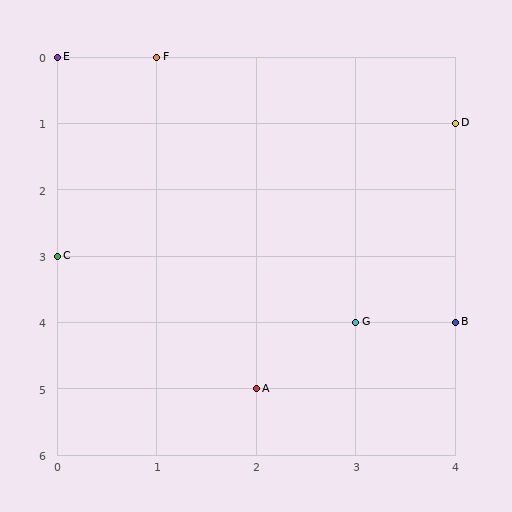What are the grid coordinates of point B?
Point B is at grid coordinates (4, 4).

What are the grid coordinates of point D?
Point D is at grid coordinates (4, 1).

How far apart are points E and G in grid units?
Points E and G are 3 columns and 4 rows apart (about 5.0 grid units diagonally).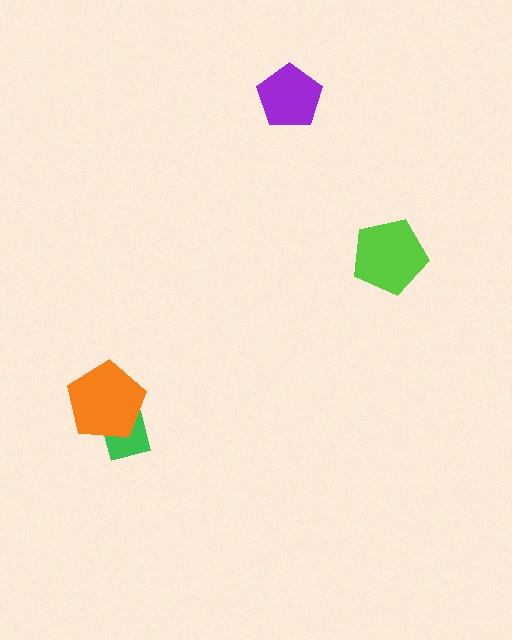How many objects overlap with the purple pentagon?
0 objects overlap with the purple pentagon.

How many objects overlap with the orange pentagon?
1 object overlaps with the orange pentagon.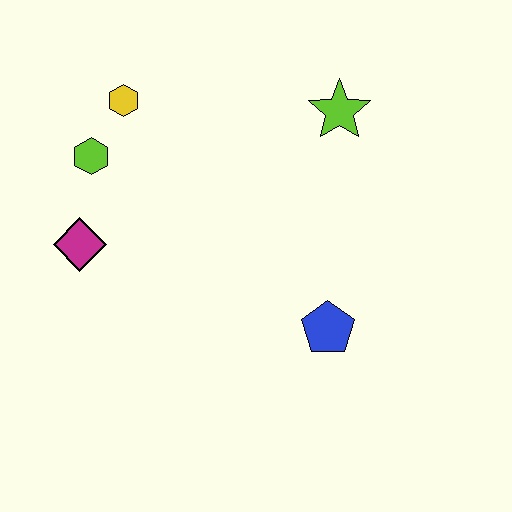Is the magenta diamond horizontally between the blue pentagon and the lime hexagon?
No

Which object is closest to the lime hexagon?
The yellow hexagon is closest to the lime hexagon.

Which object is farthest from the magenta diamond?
The lime star is farthest from the magenta diamond.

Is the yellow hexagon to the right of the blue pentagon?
No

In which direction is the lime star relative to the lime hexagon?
The lime star is to the right of the lime hexagon.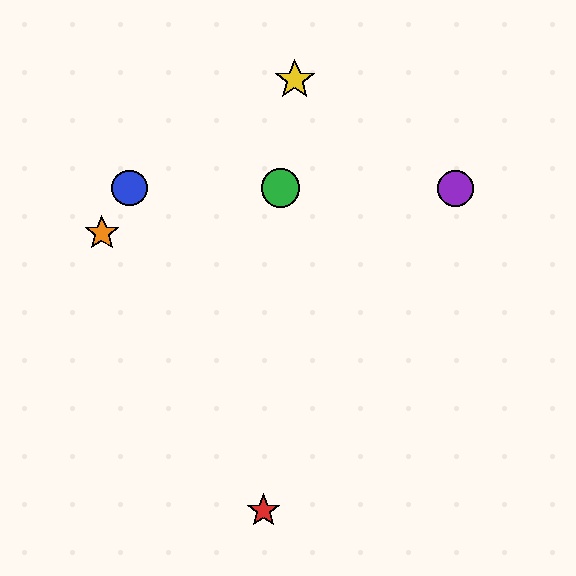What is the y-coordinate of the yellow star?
The yellow star is at y≈80.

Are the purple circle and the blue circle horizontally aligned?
Yes, both are at y≈188.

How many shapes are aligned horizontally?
3 shapes (the blue circle, the green circle, the purple circle) are aligned horizontally.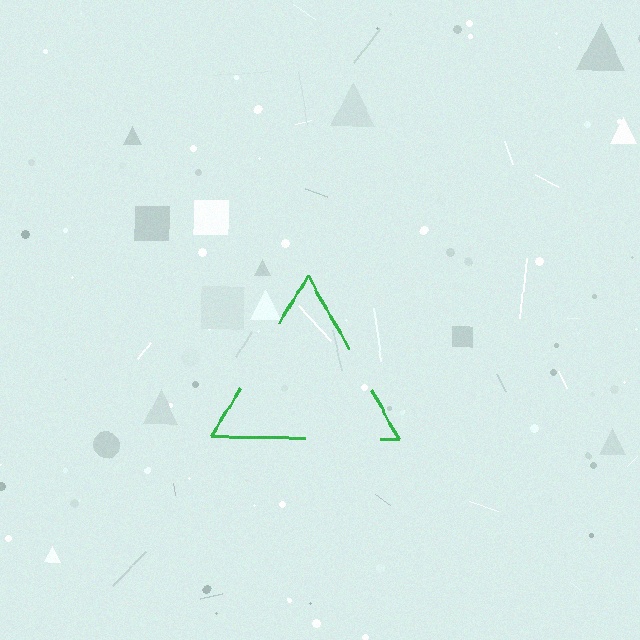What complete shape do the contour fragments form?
The contour fragments form a triangle.